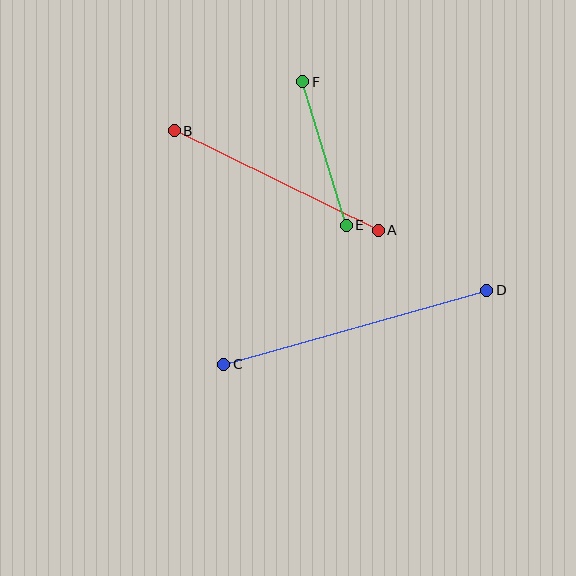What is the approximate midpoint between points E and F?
The midpoint is at approximately (324, 154) pixels.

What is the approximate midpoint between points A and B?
The midpoint is at approximately (276, 180) pixels.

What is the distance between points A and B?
The distance is approximately 227 pixels.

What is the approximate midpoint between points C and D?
The midpoint is at approximately (355, 327) pixels.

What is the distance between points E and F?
The distance is approximately 150 pixels.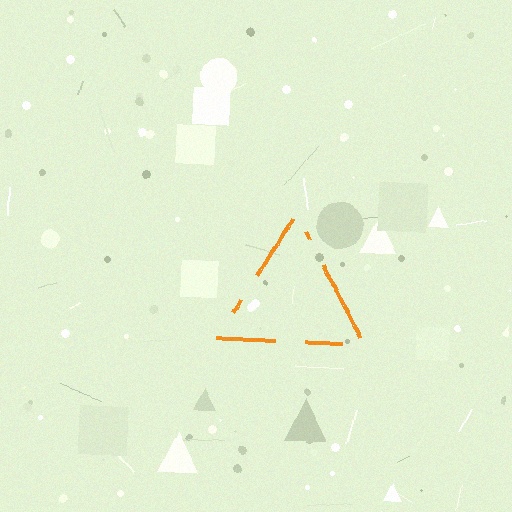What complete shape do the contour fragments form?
The contour fragments form a triangle.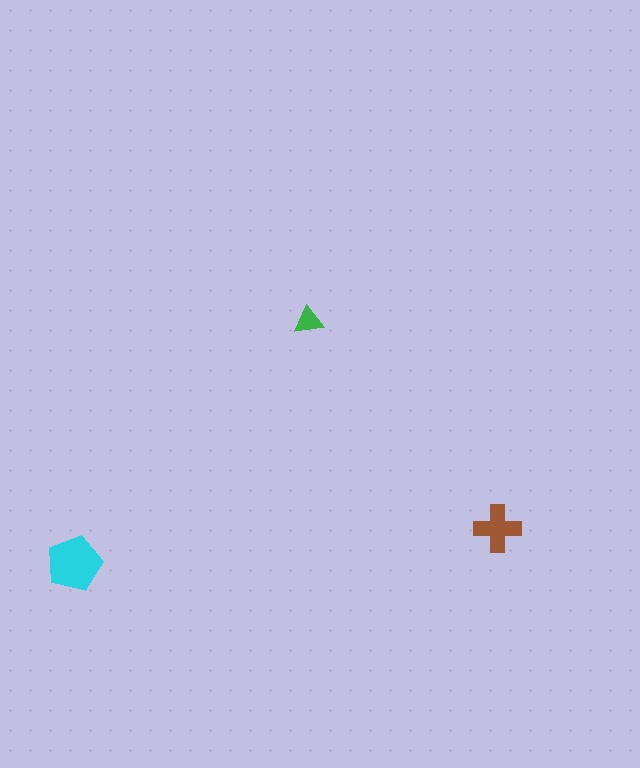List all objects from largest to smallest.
The cyan pentagon, the brown cross, the green triangle.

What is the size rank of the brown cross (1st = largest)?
2nd.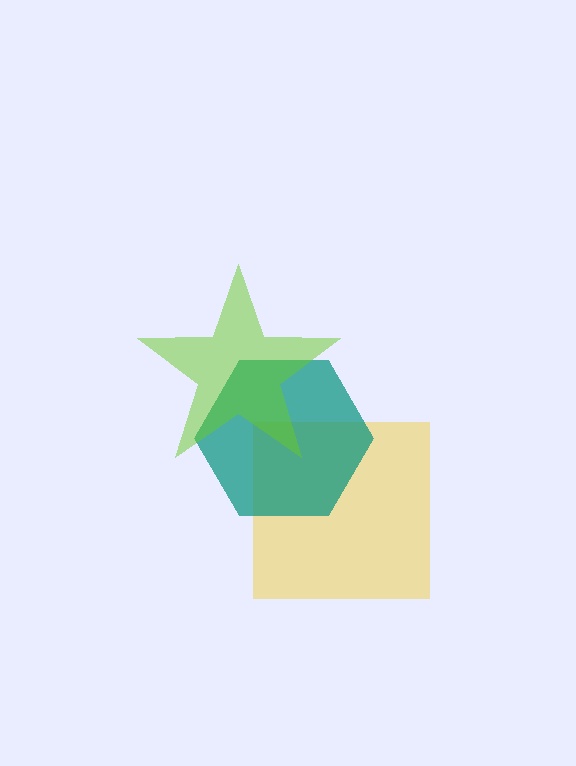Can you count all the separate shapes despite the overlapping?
Yes, there are 3 separate shapes.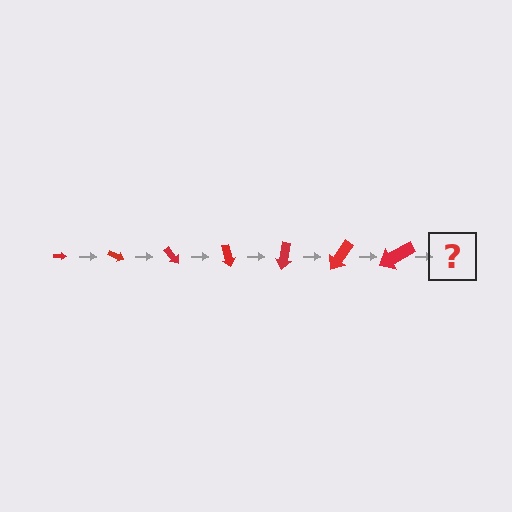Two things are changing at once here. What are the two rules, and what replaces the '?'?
The two rules are that the arrow grows larger each step and it rotates 25 degrees each step. The '?' should be an arrow, larger than the previous one and rotated 175 degrees from the start.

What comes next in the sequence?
The next element should be an arrow, larger than the previous one and rotated 175 degrees from the start.